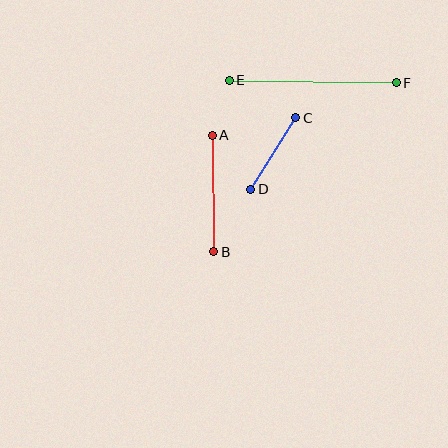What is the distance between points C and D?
The distance is approximately 84 pixels.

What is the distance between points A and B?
The distance is approximately 116 pixels.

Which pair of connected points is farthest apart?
Points E and F are farthest apart.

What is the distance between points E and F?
The distance is approximately 167 pixels.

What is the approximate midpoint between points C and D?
The midpoint is at approximately (273, 153) pixels.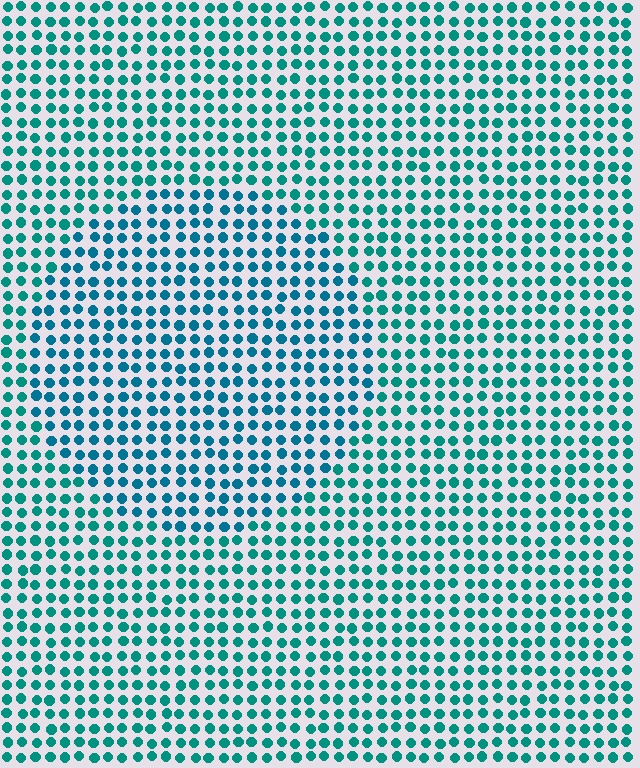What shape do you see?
I see a circle.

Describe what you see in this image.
The image is filled with small teal elements in a uniform arrangement. A circle-shaped region is visible where the elements are tinted to a slightly different hue, forming a subtle color boundary.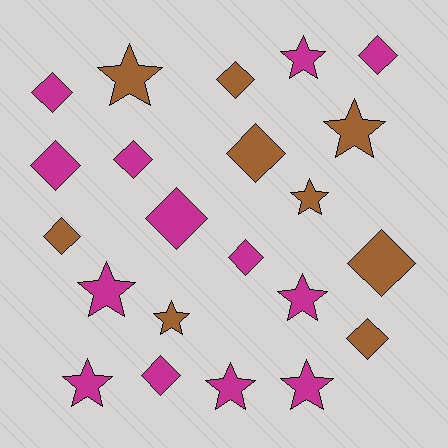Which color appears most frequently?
Magenta, with 13 objects.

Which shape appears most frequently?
Diamond, with 12 objects.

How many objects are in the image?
There are 22 objects.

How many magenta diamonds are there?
There are 7 magenta diamonds.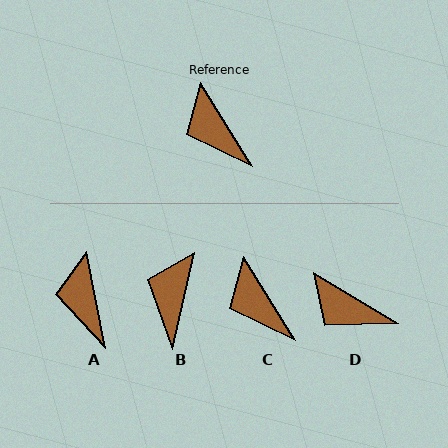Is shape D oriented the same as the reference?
No, it is off by about 27 degrees.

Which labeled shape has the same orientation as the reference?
C.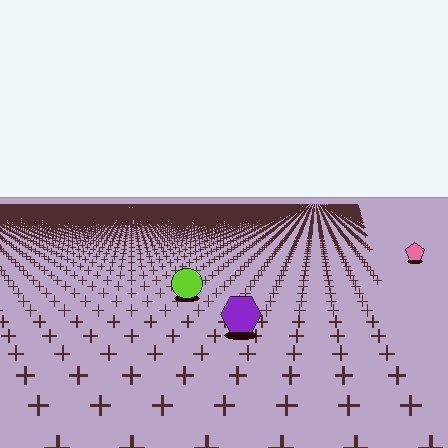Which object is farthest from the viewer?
The pink pentagon is farthest from the viewer. It appears smaller and the ground texture around it is denser.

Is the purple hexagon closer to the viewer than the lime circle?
Yes. The purple hexagon is closer — you can tell from the texture gradient: the ground texture is coarser near it.